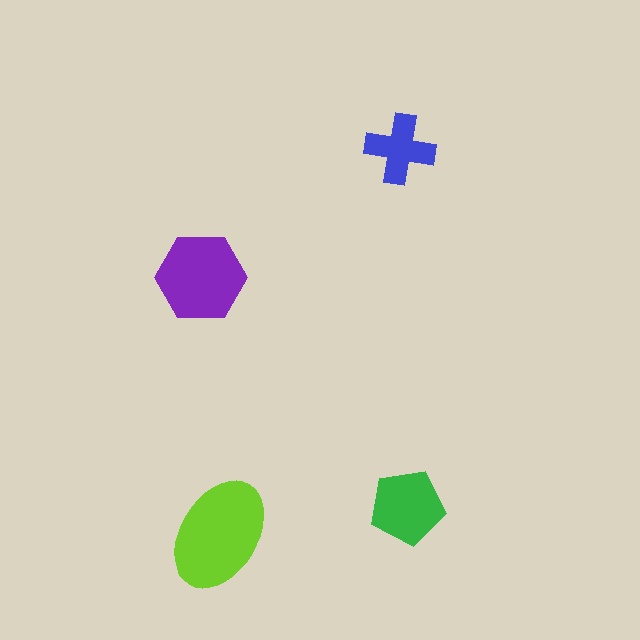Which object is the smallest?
The blue cross.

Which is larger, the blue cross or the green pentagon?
The green pentagon.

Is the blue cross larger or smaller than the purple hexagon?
Smaller.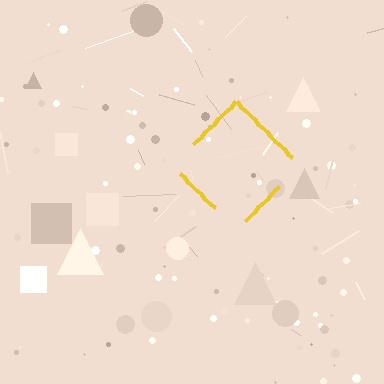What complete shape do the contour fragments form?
The contour fragments form a diamond.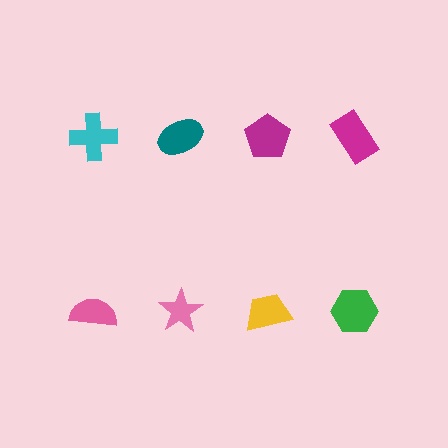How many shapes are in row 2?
4 shapes.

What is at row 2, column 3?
A yellow trapezoid.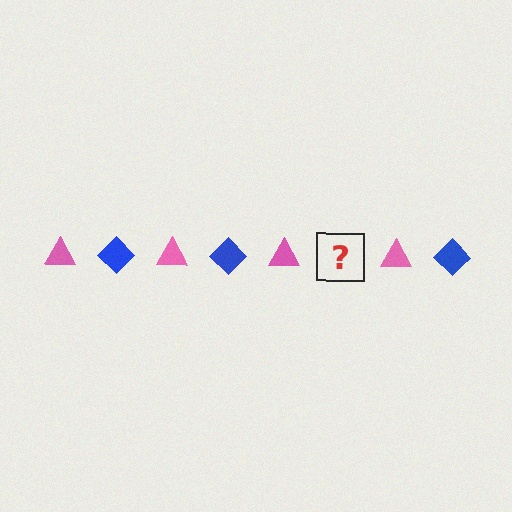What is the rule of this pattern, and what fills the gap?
The rule is that the pattern alternates between pink triangle and blue diamond. The gap should be filled with a blue diamond.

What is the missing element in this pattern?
The missing element is a blue diamond.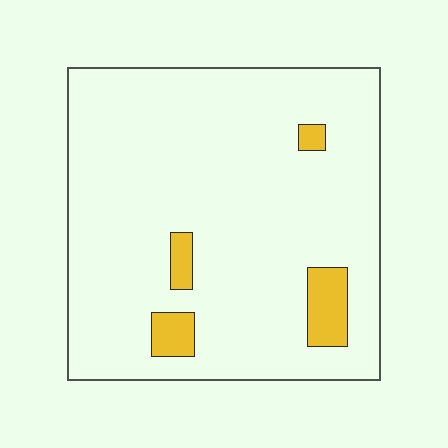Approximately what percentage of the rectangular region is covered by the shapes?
Approximately 5%.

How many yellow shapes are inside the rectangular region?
4.